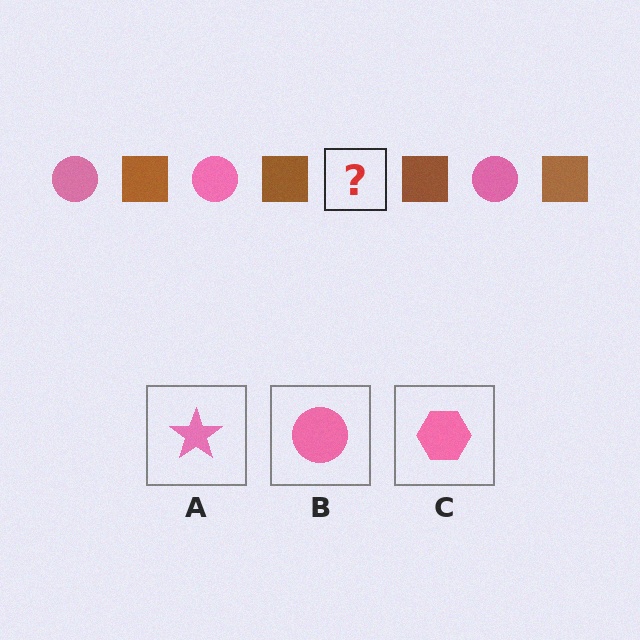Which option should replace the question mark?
Option B.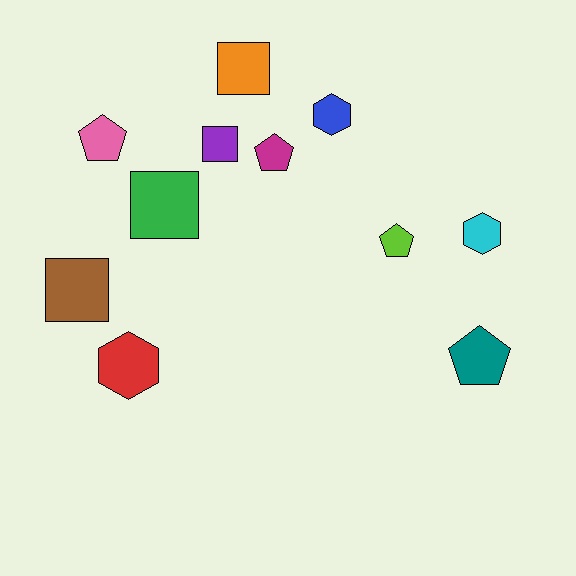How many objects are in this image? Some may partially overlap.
There are 11 objects.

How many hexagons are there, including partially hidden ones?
There are 3 hexagons.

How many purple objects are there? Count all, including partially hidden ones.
There is 1 purple object.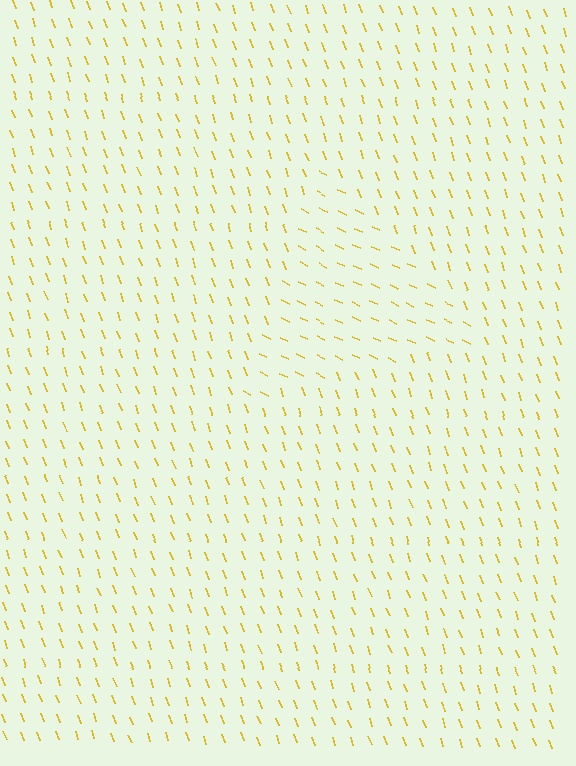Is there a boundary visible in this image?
Yes, there is a texture boundary formed by a change in line orientation.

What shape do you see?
I see a triangle.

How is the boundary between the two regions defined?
The boundary is defined purely by a change in line orientation (approximately 45 degrees difference). All lines are the same color and thickness.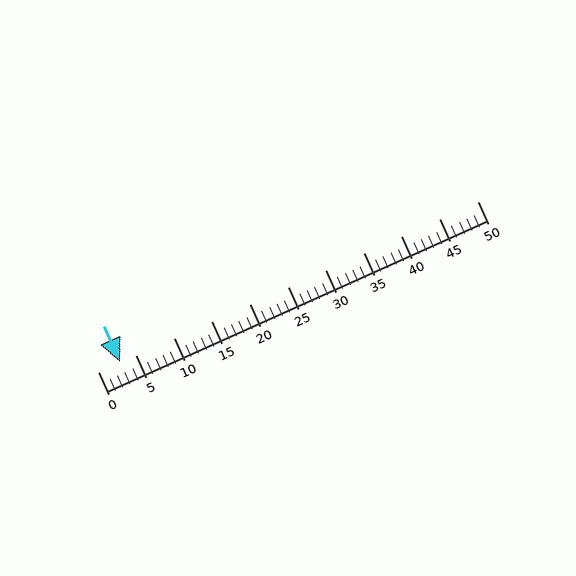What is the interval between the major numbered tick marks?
The major tick marks are spaced 5 units apart.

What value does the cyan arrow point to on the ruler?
The cyan arrow points to approximately 3.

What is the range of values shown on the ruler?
The ruler shows values from 0 to 50.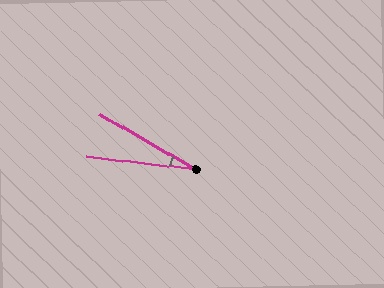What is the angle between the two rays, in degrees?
Approximately 23 degrees.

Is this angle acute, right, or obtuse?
It is acute.